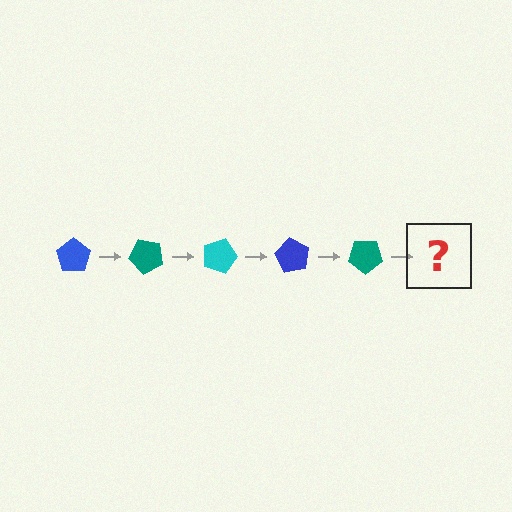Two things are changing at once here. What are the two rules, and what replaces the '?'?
The two rules are that it rotates 45 degrees each step and the color cycles through blue, teal, and cyan. The '?' should be a cyan pentagon, rotated 225 degrees from the start.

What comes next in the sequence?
The next element should be a cyan pentagon, rotated 225 degrees from the start.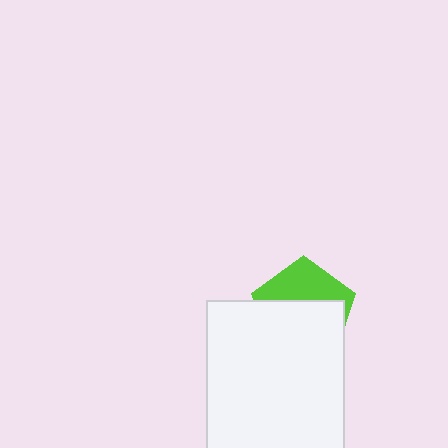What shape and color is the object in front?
The object in front is a white rectangle.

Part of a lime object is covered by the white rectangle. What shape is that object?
It is a pentagon.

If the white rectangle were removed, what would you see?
You would see the complete lime pentagon.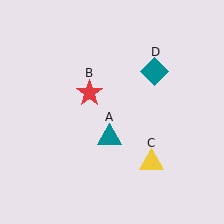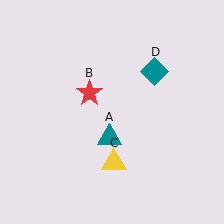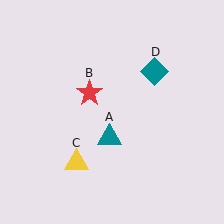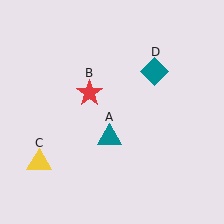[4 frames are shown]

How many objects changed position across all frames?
1 object changed position: yellow triangle (object C).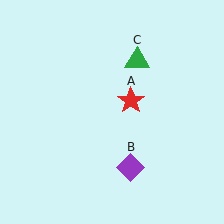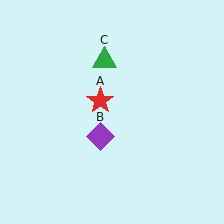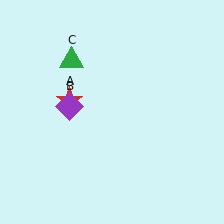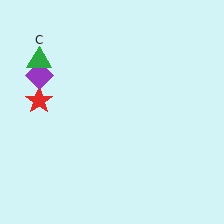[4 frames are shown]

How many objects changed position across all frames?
3 objects changed position: red star (object A), purple diamond (object B), green triangle (object C).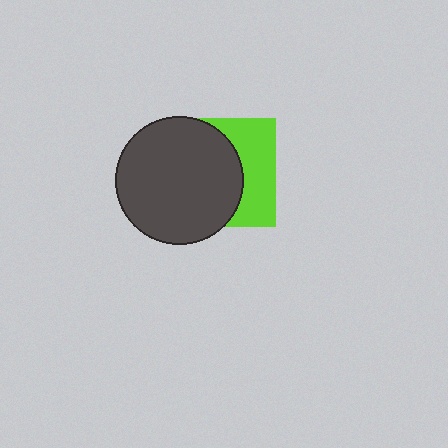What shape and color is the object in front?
The object in front is a dark gray circle.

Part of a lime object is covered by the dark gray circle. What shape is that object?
It is a square.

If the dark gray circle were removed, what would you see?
You would see the complete lime square.